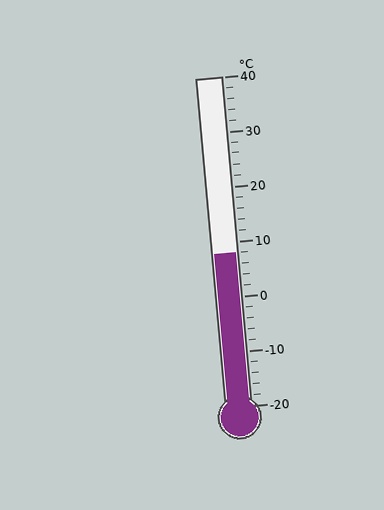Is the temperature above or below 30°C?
The temperature is below 30°C.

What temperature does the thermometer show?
The thermometer shows approximately 8°C.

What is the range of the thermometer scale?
The thermometer scale ranges from -20°C to 40°C.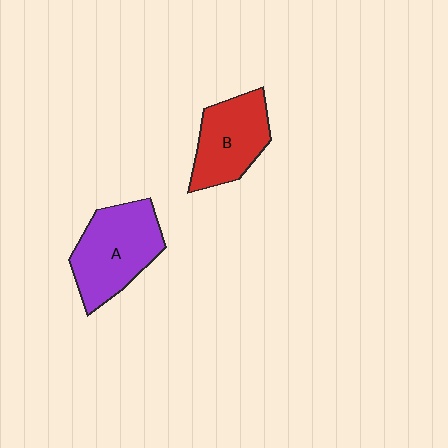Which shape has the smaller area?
Shape B (red).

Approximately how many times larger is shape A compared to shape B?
Approximately 1.2 times.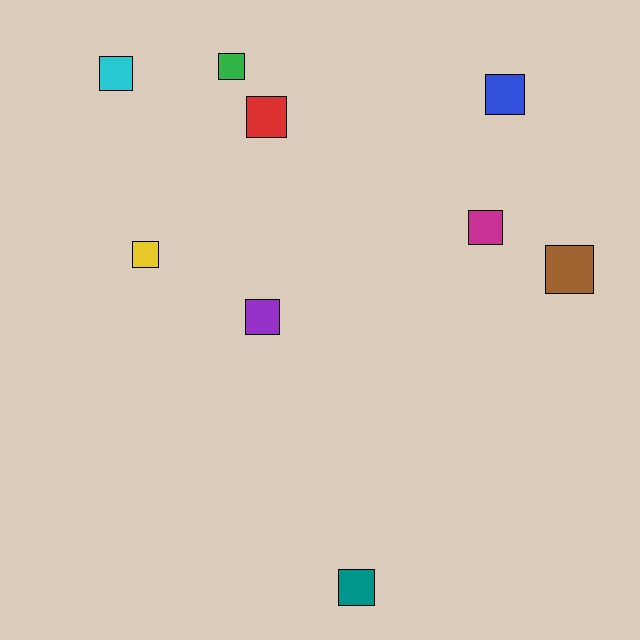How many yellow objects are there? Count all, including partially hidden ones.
There is 1 yellow object.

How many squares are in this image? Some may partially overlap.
There are 9 squares.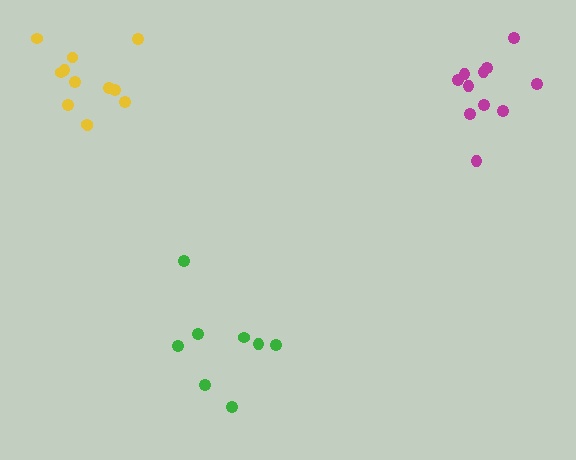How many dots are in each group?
Group 1: 11 dots, Group 2: 8 dots, Group 3: 12 dots (31 total).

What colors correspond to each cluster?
The clusters are colored: magenta, green, yellow.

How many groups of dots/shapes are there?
There are 3 groups.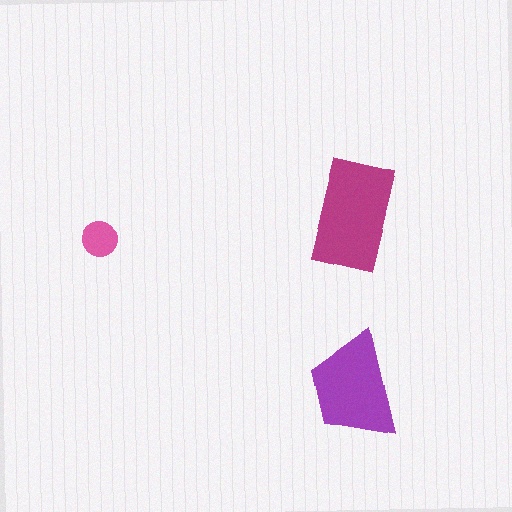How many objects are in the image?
There are 3 objects in the image.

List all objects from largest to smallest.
The magenta rectangle, the purple trapezoid, the pink circle.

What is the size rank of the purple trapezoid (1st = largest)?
2nd.